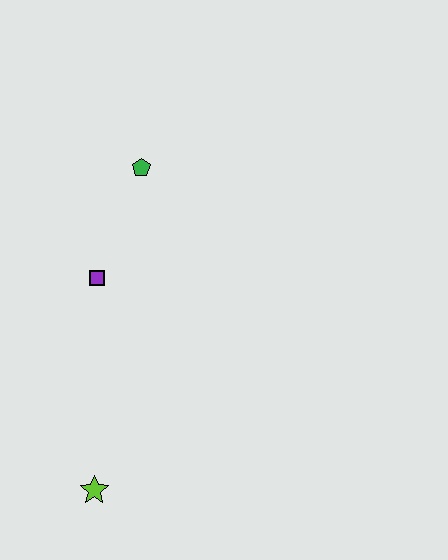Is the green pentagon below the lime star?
No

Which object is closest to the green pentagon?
The purple square is closest to the green pentagon.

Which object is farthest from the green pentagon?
The lime star is farthest from the green pentagon.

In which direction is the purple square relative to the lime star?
The purple square is above the lime star.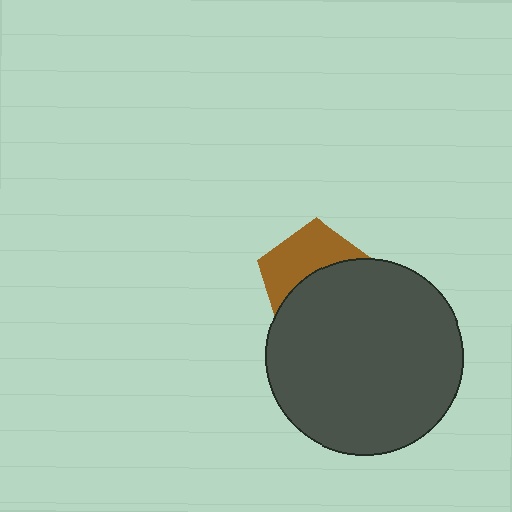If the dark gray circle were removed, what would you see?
You would see the complete brown pentagon.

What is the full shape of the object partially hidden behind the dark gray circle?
The partially hidden object is a brown pentagon.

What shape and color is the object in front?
The object in front is a dark gray circle.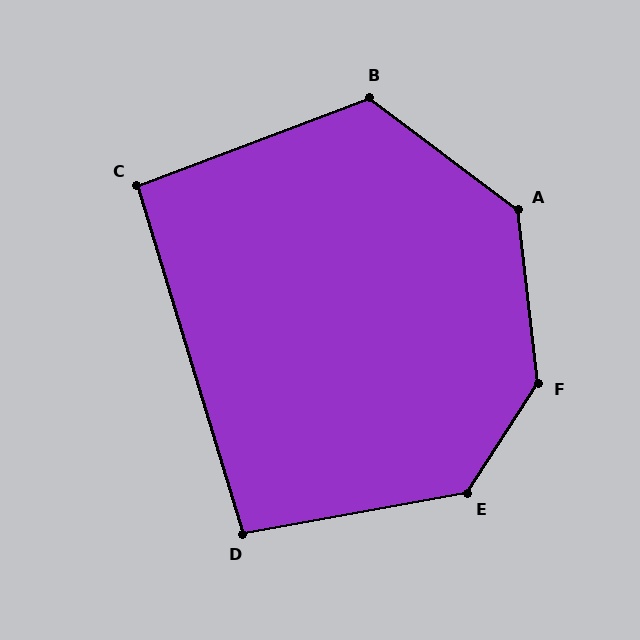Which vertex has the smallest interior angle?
C, at approximately 94 degrees.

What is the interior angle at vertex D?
Approximately 97 degrees (obtuse).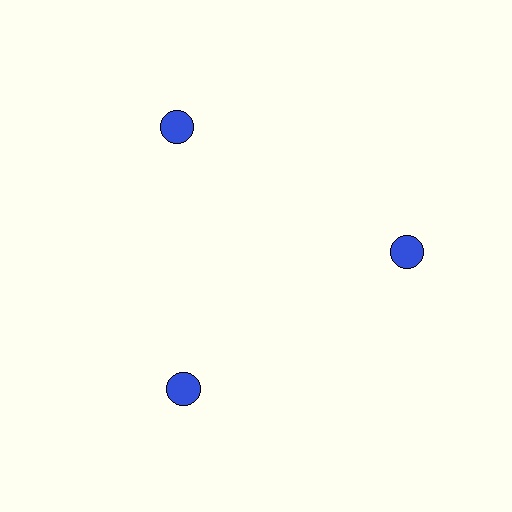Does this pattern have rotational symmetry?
Yes, this pattern has 3-fold rotational symmetry. It looks the same after rotating 120 degrees around the center.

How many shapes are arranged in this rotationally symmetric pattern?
There are 3 shapes, arranged in 3 groups of 1.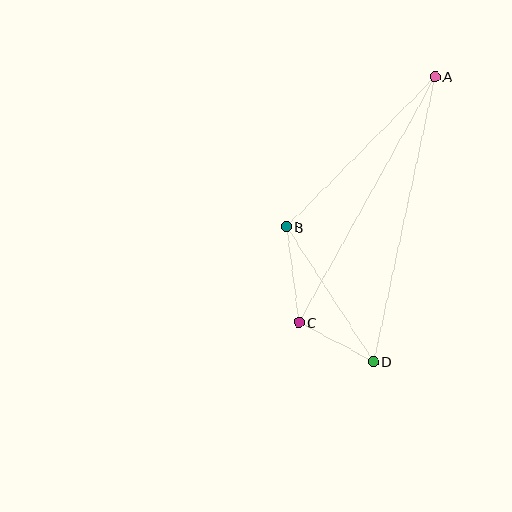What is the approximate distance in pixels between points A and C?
The distance between A and C is approximately 281 pixels.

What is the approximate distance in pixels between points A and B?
The distance between A and B is approximately 211 pixels.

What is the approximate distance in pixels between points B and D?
The distance between B and D is approximately 160 pixels.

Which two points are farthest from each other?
Points A and D are farthest from each other.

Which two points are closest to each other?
Points C and D are closest to each other.